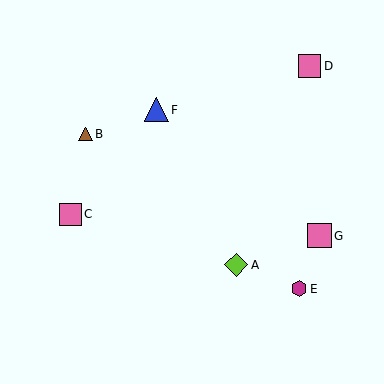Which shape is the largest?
The blue triangle (labeled F) is the largest.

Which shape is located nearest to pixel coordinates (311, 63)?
The pink square (labeled D) at (309, 66) is nearest to that location.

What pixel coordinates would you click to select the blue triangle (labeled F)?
Click at (157, 110) to select the blue triangle F.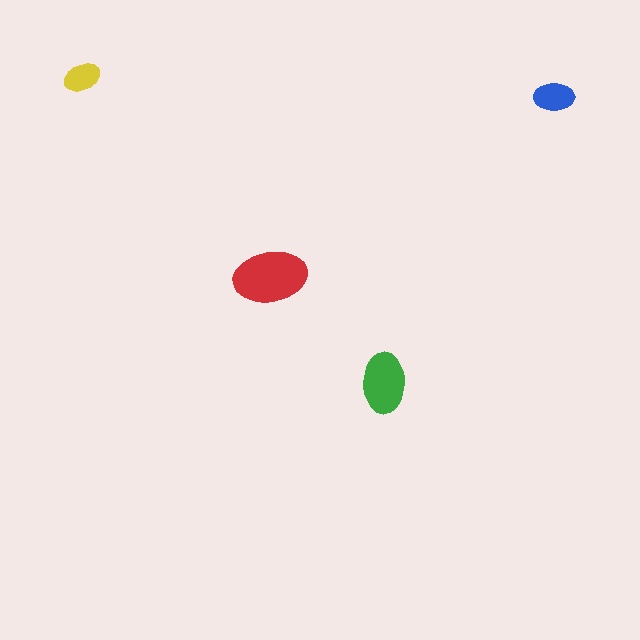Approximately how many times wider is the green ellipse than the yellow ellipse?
About 1.5 times wider.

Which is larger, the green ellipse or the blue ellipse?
The green one.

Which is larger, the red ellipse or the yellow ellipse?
The red one.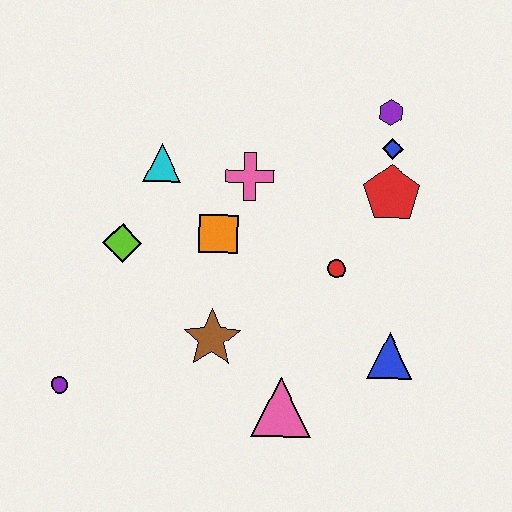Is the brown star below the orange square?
Yes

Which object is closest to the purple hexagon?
The blue diamond is closest to the purple hexagon.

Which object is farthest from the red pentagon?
The purple circle is farthest from the red pentagon.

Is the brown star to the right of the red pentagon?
No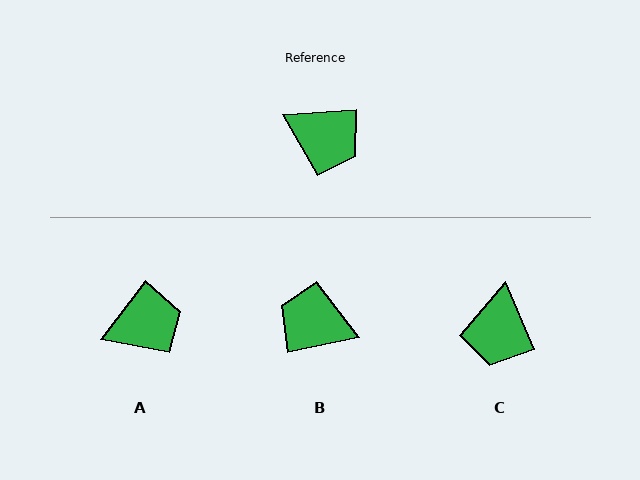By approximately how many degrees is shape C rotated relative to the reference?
Approximately 71 degrees clockwise.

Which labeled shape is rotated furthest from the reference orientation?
B, about 173 degrees away.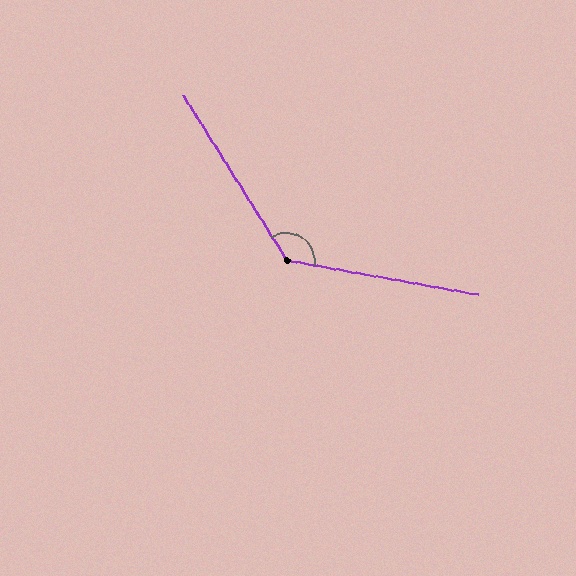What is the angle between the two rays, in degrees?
Approximately 132 degrees.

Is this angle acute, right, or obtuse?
It is obtuse.